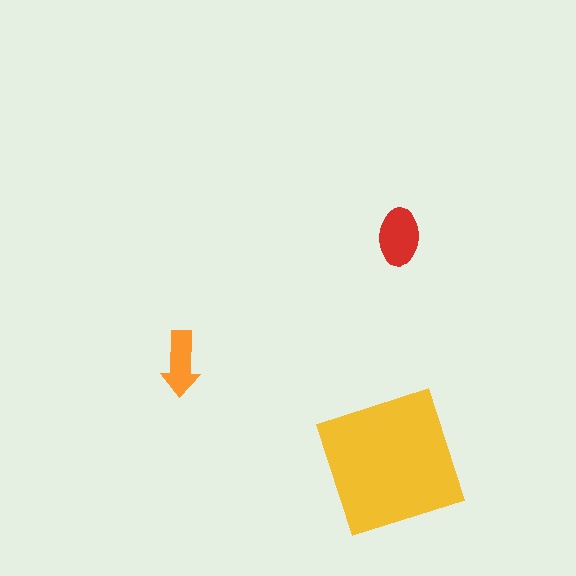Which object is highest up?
The red ellipse is topmost.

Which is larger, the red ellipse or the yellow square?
The yellow square.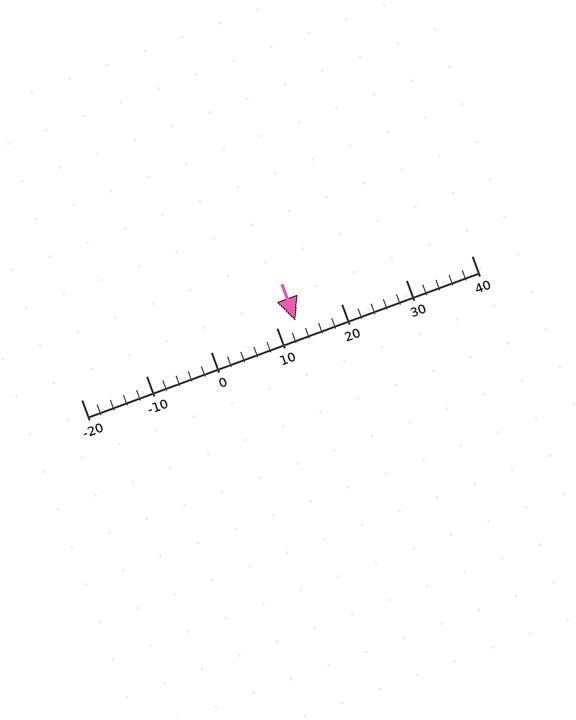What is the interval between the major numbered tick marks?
The major tick marks are spaced 10 units apart.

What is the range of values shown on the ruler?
The ruler shows values from -20 to 40.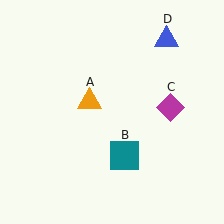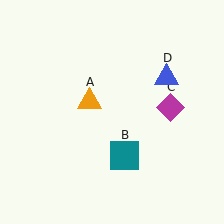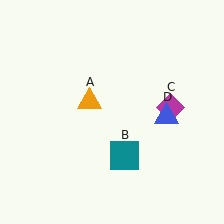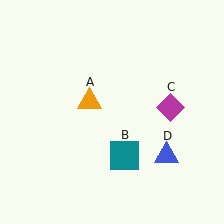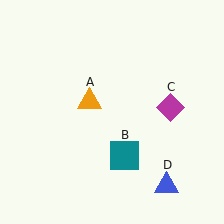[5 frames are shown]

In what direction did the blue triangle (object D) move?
The blue triangle (object D) moved down.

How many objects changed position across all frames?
1 object changed position: blue triangle (object D).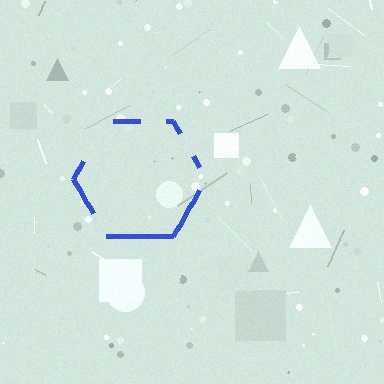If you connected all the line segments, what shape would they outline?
They would outline a hexagon.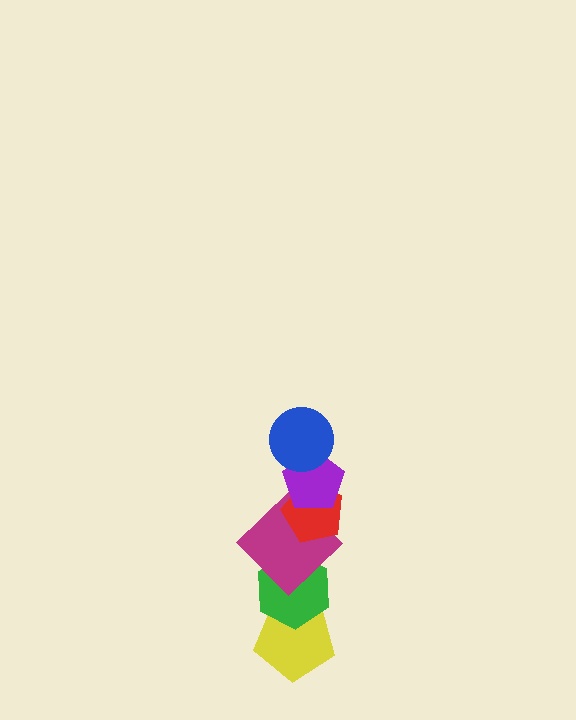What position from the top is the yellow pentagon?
The yellow pentagon is 6th from the top.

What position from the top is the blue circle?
The blue circle is 1st from the top.